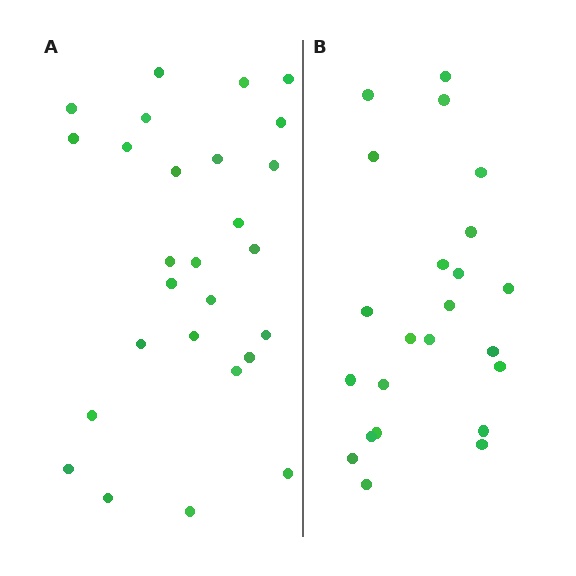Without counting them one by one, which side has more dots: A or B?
Region A (the left region) has more dots.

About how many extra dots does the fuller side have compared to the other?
Region A has about 4 more dots than region B.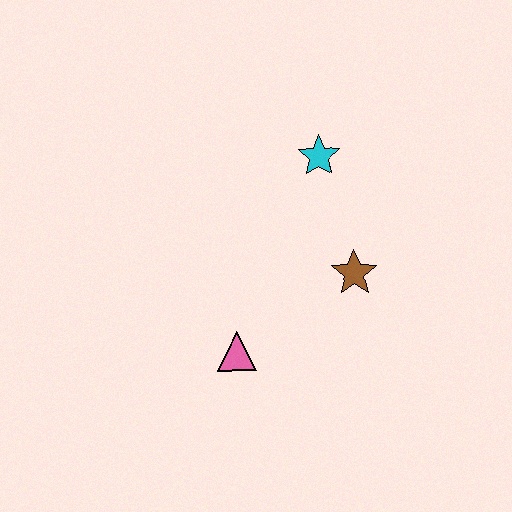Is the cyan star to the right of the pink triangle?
Yes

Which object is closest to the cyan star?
The brown star is closest to the cyan star.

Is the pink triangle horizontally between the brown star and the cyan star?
No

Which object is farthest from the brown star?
The pink triangle is farthest from the brown star.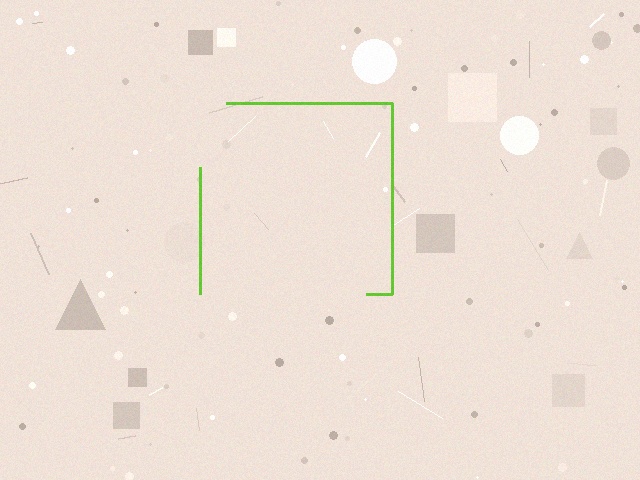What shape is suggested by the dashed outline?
The dashed outline suggests a square.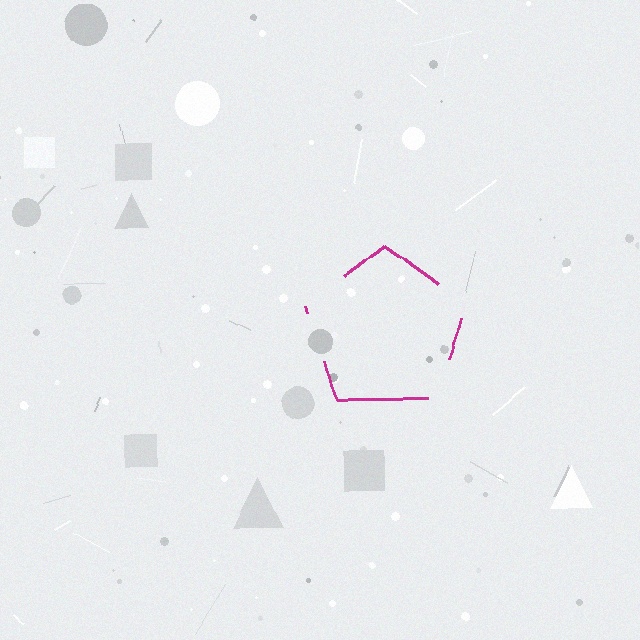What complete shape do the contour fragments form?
The contour fragments form a pentagon.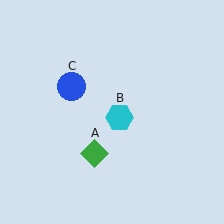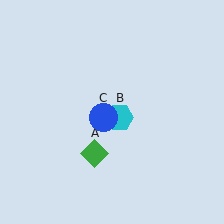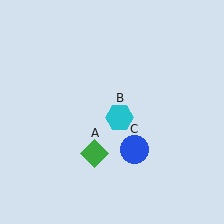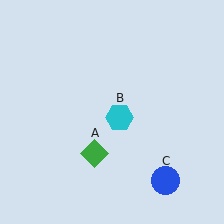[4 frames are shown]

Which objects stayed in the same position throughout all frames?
Green diamond (object A) and cyan hexagon (object B) remained stationary.